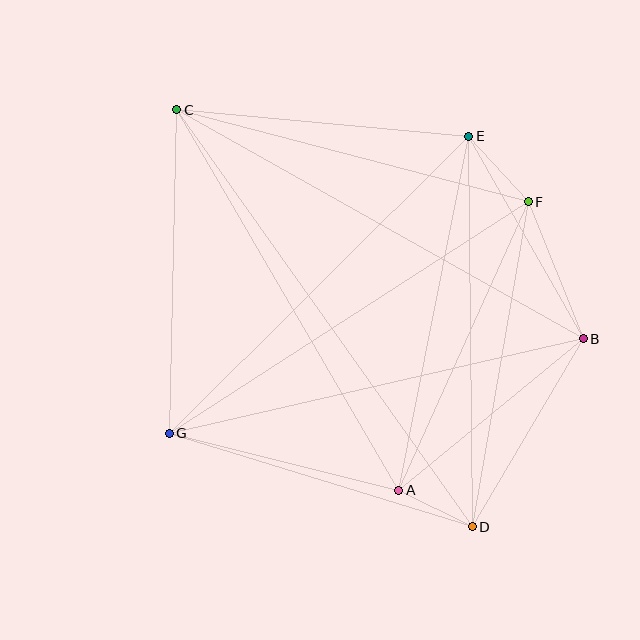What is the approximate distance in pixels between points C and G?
The distance between C and G is approximately 324 pixels.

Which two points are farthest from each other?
Points C and D are farthest from each other.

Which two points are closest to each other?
Points A and D are closest to each other.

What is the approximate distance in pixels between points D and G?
The distance between D and G is approximately 317 pixels.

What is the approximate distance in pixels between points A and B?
The distance between A and B is approximately 239 pixels.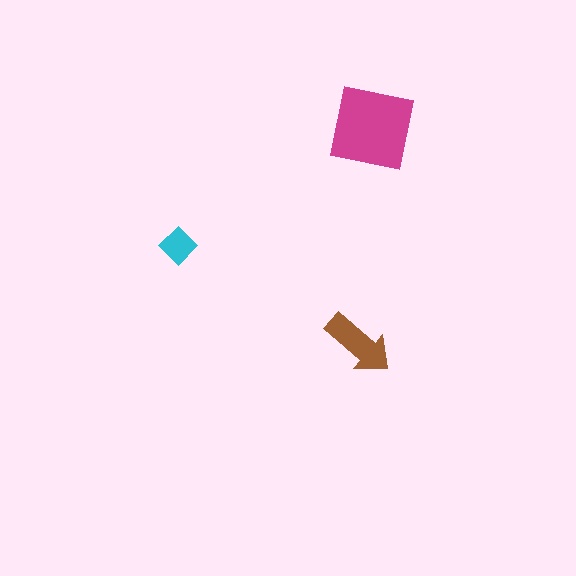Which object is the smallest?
The cyan diamond.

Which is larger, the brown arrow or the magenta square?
The magenta square.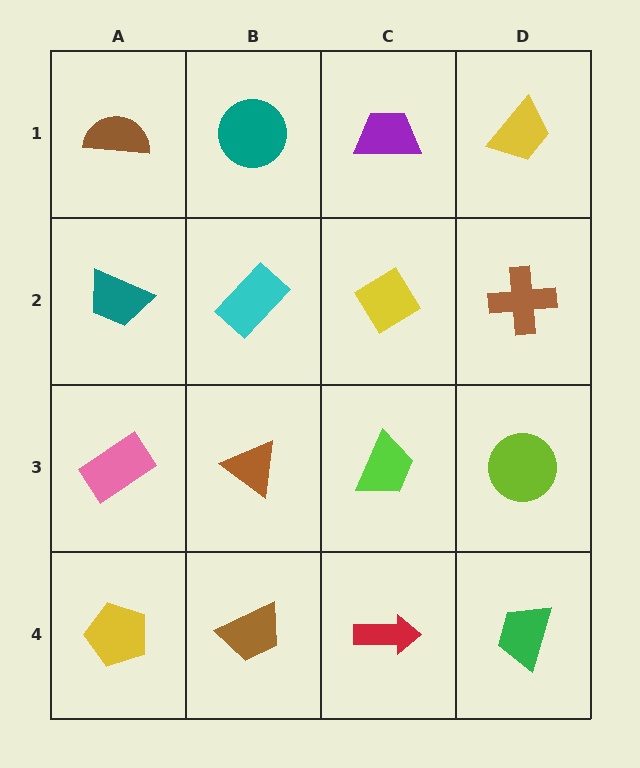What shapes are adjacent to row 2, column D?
A yellow trapezoid (row 1, column D), a lime circle (row 3, column D), a yellow diamond (row 2, column C).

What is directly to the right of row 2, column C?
A brown cross.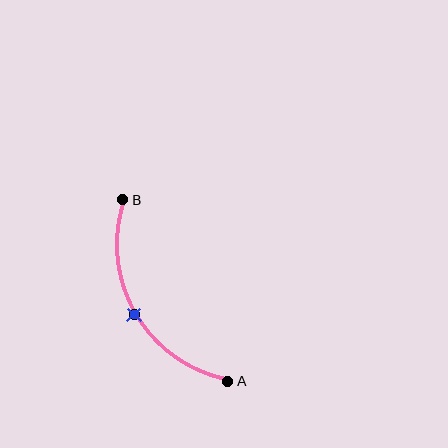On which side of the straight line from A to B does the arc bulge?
The arc bulges to the left of the straight line connecting A and B.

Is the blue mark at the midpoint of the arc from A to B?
Yes. The blue mark lies on the arc at equal arc-length from both A and B — it is the arc midpoint.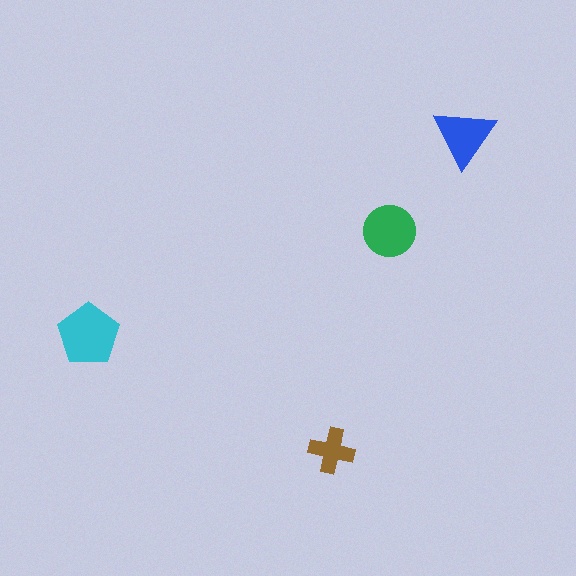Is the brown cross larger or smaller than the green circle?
Smaller.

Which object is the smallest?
The brown cross.